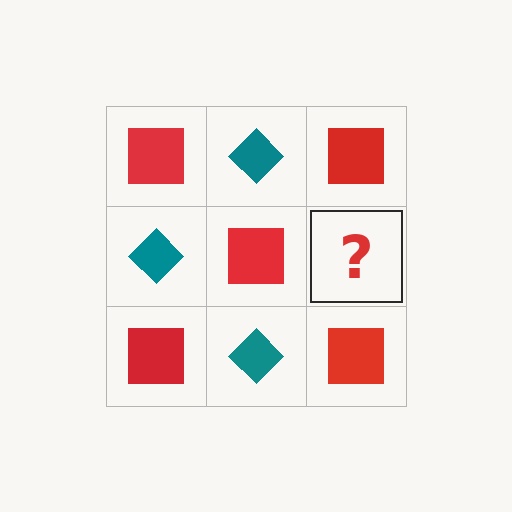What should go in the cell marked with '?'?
The missing cell should contain a teal diamond.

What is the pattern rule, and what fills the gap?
The rule is that it alternates red square and teal diamond in a checkerboard pattern. The gap should be filled with a teal diamond.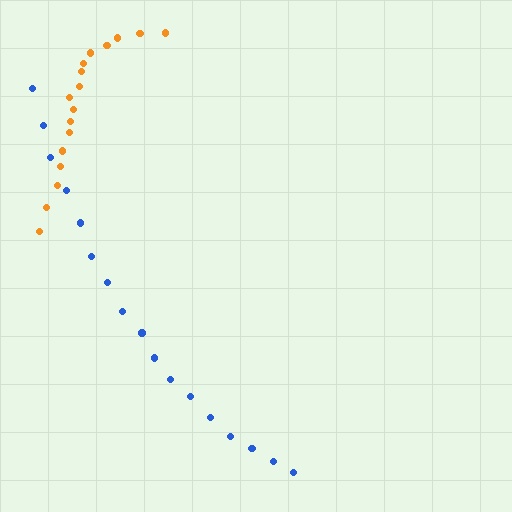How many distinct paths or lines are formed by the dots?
There are 2 distinct paths.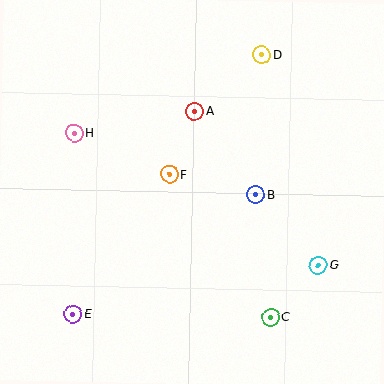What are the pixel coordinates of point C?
Point C is at (271, 317).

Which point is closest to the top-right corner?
Point D is closest to the top-right corner.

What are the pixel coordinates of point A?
Point A is at (194, 111).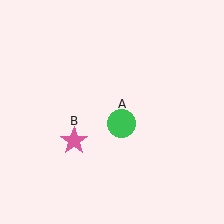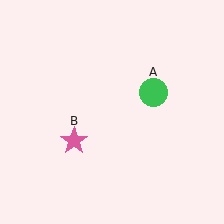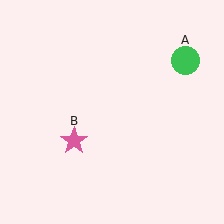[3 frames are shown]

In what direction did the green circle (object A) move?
The green circle (object A) moved up and to the right.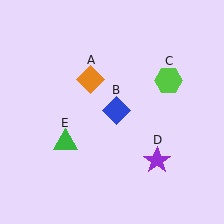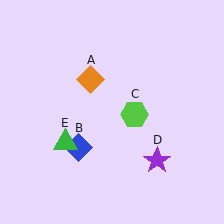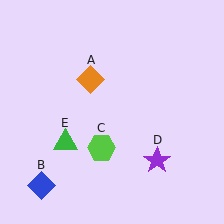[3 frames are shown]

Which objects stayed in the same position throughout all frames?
Orange diamond (object A) and purple star (object D) and green triangle (object E) remained stationary.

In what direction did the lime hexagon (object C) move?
The lime hexagon (object C) moved down and to the left.